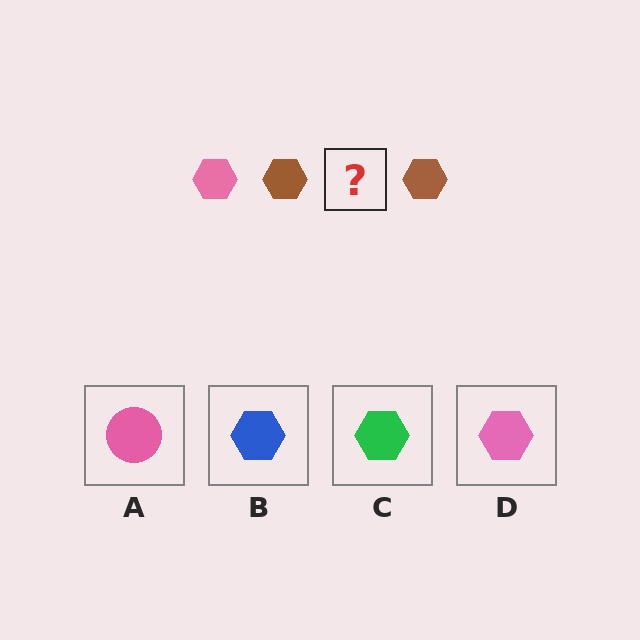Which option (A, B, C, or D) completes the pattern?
D.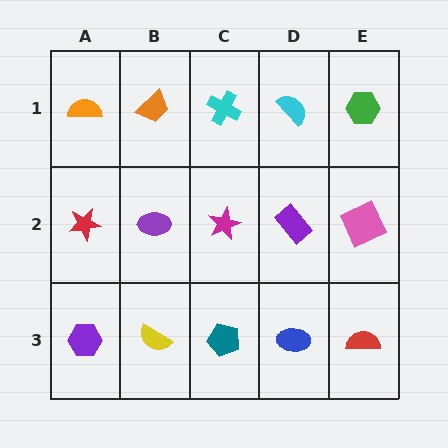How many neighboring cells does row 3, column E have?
2.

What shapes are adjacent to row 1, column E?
A pink square (row 2, column E), a cyan semicircle (row 1, column D).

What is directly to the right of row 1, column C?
A cyan semicircle.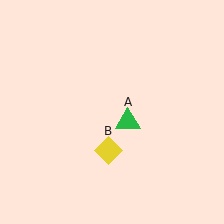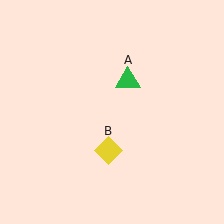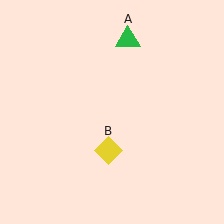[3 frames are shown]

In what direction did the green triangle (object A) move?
The green triangle (object A) moved up.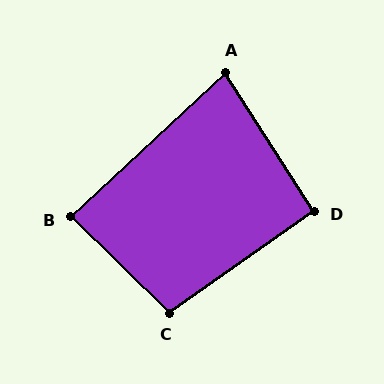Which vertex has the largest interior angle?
C, at approximately 100 degrees.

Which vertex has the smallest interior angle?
A, at approximately 80 degrees.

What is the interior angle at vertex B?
Approximately 87 degrees (approximately right).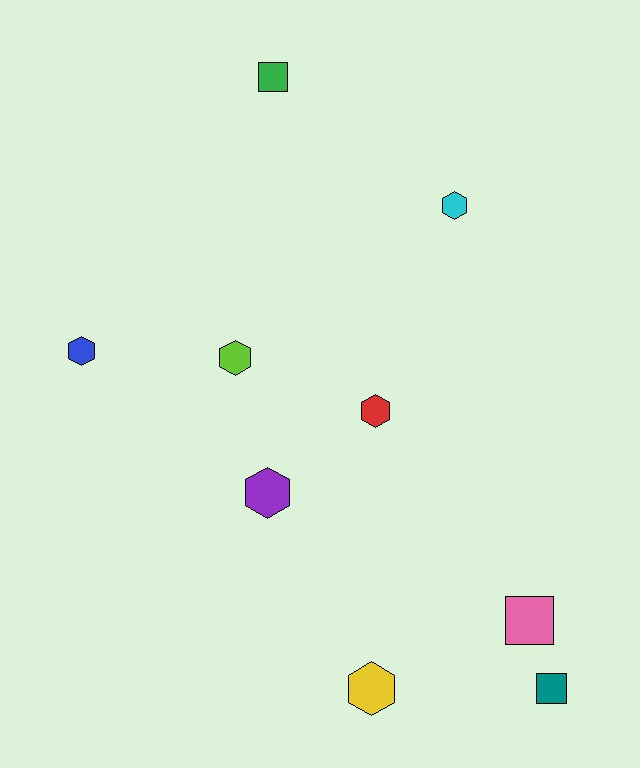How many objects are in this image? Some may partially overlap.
There are 9 objects.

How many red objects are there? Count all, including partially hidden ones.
There is 1 red object.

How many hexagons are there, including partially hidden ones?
There are 6 hexagons.